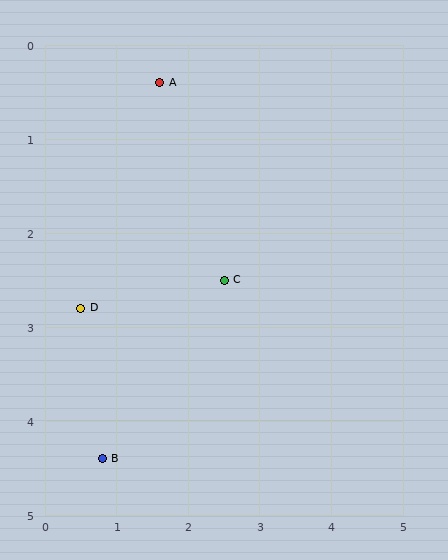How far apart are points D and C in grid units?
Points D and C are about 2.0 grid units apart.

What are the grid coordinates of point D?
Point D is at approximately (0.5, 2.8).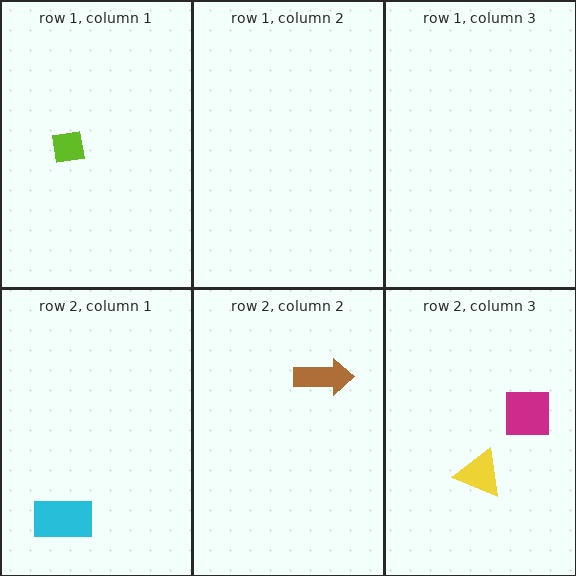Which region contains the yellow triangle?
The row 2, column 3 region.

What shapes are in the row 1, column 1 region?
The lime square.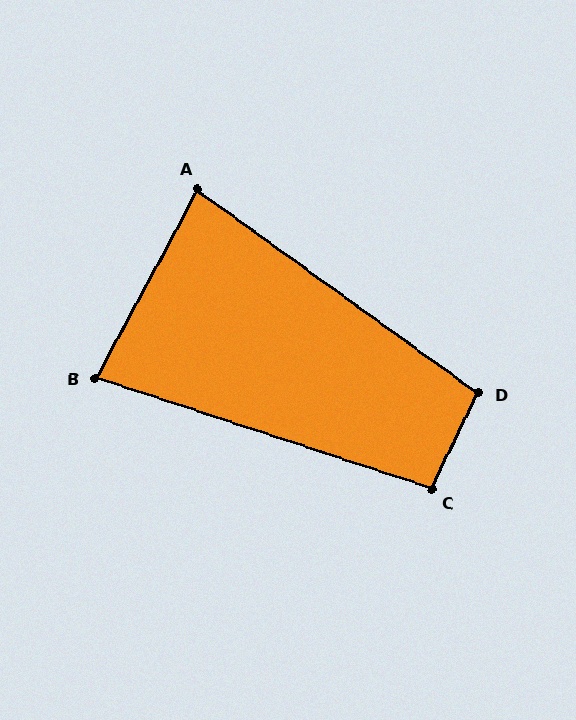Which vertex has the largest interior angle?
D, at approximately 100 degrees.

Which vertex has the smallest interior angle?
B, at approximately 80 degrees.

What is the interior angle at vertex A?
Approximately 83 degrees (acute).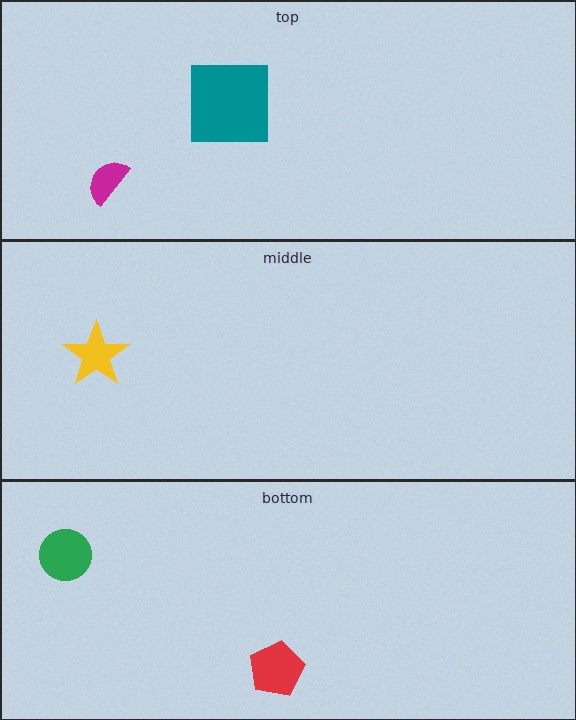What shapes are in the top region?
The teal square, the magenta semicircle.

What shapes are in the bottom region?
The red pentagon, the green circle.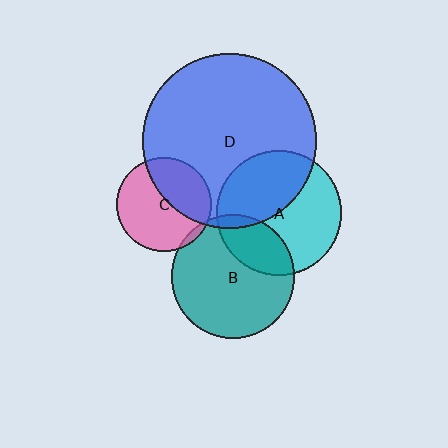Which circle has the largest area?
Circle D (blue).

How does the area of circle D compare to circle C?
Approximately 3.4 times.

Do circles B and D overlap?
Yes.